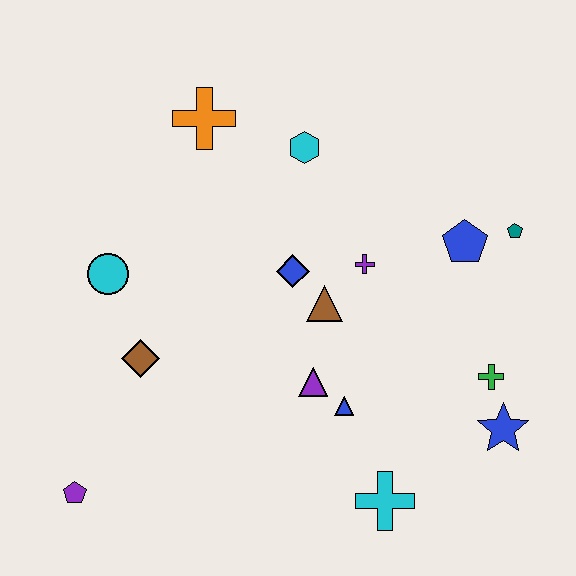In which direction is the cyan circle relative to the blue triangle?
The cyan circle is to the left of the blue triangle.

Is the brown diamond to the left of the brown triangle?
Yes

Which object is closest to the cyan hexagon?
The orange cross is closest to the cyan hexagon.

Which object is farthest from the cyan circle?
The blue star is farthest from the cyan circle.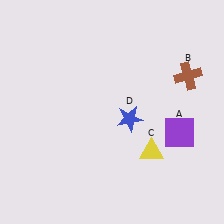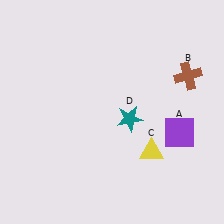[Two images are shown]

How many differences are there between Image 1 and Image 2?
There is 1 difference between the two images.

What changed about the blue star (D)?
In Image 1, D is blue. In Image 2, it changed to teal.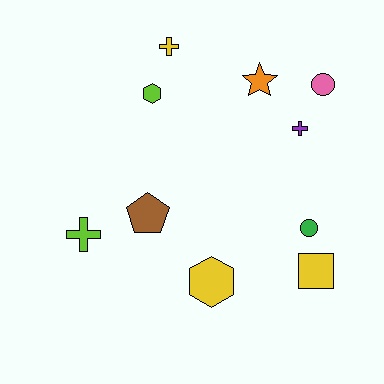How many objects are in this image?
There are 10 objects.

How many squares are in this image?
There is 1 square.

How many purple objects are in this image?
There is 1 purple object.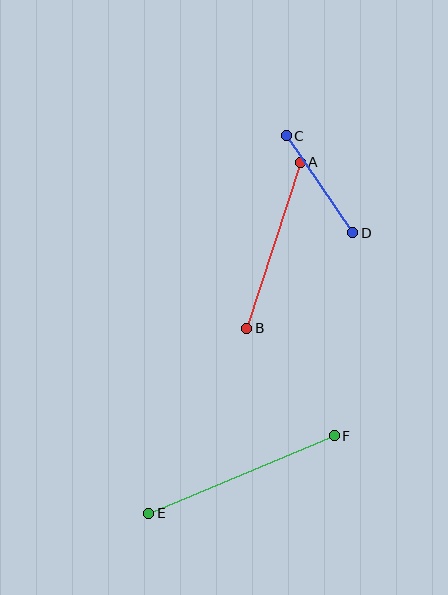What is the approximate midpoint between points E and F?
The midpoint is at approximately (242, 474) pixels.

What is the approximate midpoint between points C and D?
The midpoint is at approximately (320, 184) pixels.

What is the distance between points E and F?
The distance is approximately 201 pixels.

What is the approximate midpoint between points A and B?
The midpoint is at approximately (274, 245) pixels.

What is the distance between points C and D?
The distance is approximately 118 pixels.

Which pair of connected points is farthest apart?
Points E and F are farthest apart.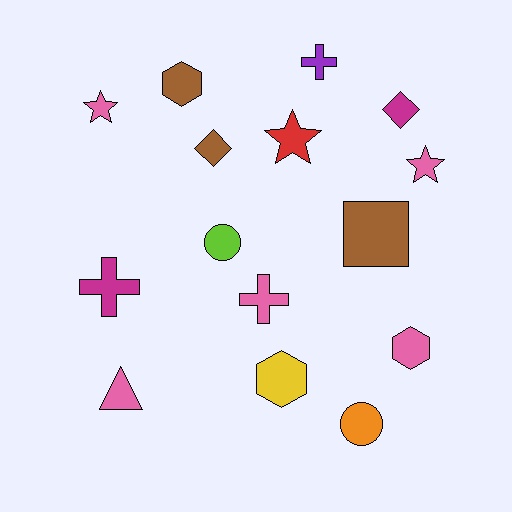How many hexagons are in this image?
There are 3 hexagons.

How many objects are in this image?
There are 15 objects.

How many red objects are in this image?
There is 1 red object.